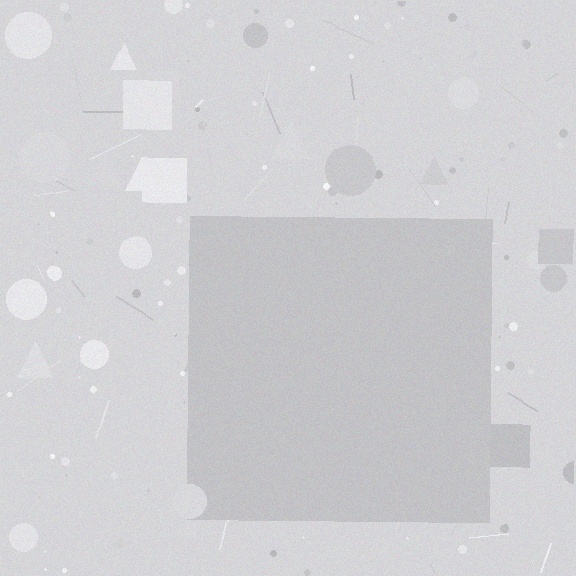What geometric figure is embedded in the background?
A square is embedded in the background.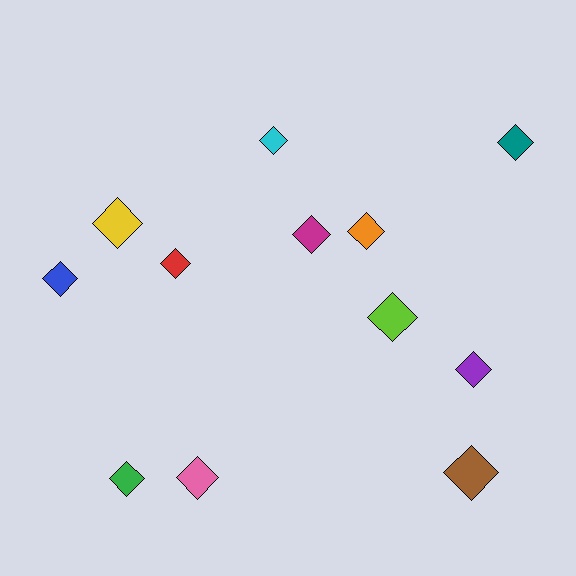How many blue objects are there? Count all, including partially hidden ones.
There is 1 blue object.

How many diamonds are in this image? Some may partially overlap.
There are 12 diamonds.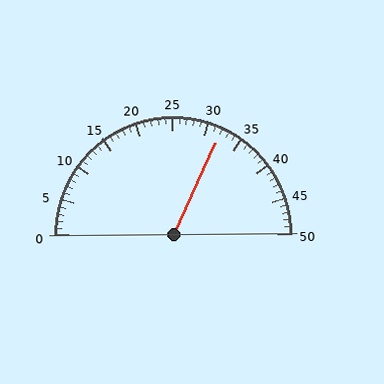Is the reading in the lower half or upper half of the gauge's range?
The reading is in the upper half of the range (0 to 50).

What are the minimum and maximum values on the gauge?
The gauge ranges from 0 to 50.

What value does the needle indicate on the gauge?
The needle indicates approximately 32.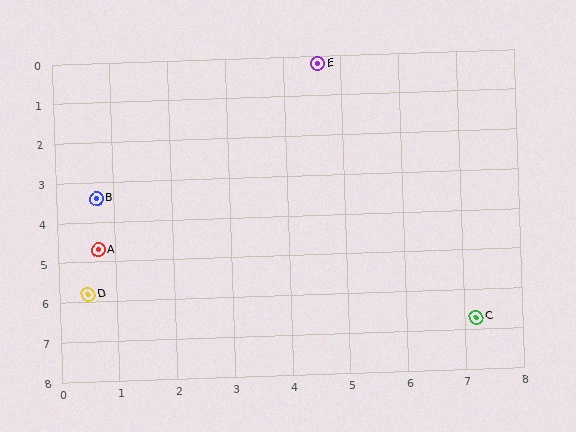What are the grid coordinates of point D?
Point D is at approximately (0.5, 5.8).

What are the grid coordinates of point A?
Point A is at approximately (0.7, 4.7).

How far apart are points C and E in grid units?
Points C and E are about 7.0 grid units apart.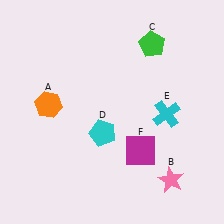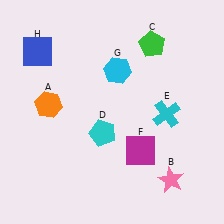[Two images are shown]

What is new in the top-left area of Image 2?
A blue square (H) was added in the top-left area of Image 2.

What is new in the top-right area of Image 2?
A cyan hexagon (G) was added in the top-right area of Image 2.